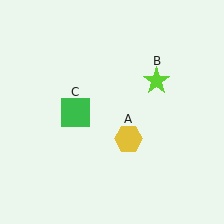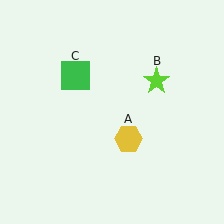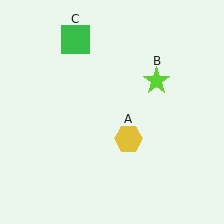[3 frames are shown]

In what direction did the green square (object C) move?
The green square (object C) moved up.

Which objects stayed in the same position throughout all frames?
Yellow hexagon (object A) and lime star (object B) remained stationary.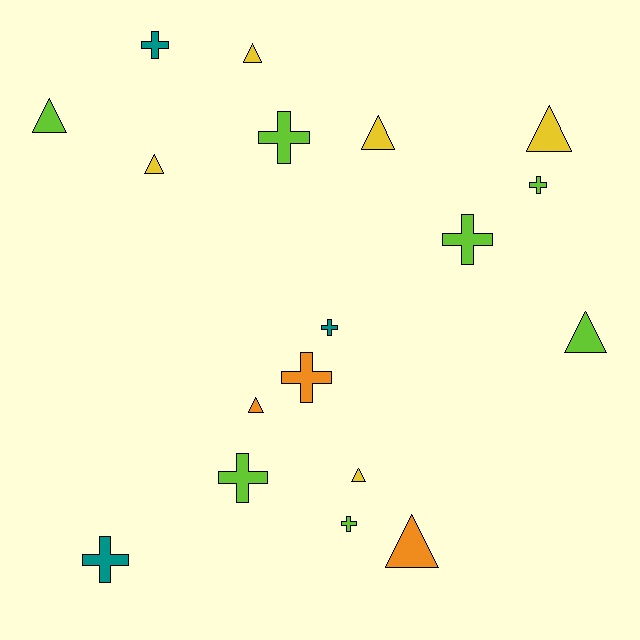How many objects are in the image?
There are 18 objects.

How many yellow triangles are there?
There are 5 yellow triangles.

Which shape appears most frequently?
Cross, with 9 objects.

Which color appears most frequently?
Lime, with 7 objects.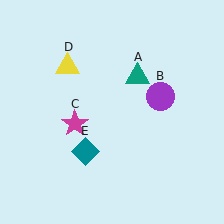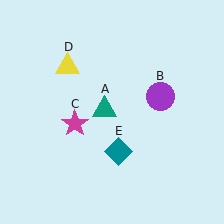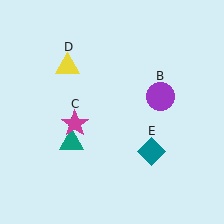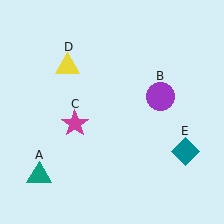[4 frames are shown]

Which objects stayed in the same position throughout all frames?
Purple circle (object B) and magenta star (object C) and yellow triangle (object D) remained stationary.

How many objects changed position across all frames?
2 objects changed position: teal triangle (object A), teal diamond (object E).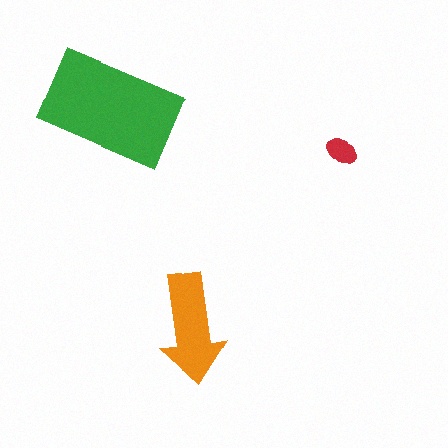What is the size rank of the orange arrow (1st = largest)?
2nd.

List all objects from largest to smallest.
The green rectangle, the orange arrow, the red ellipse.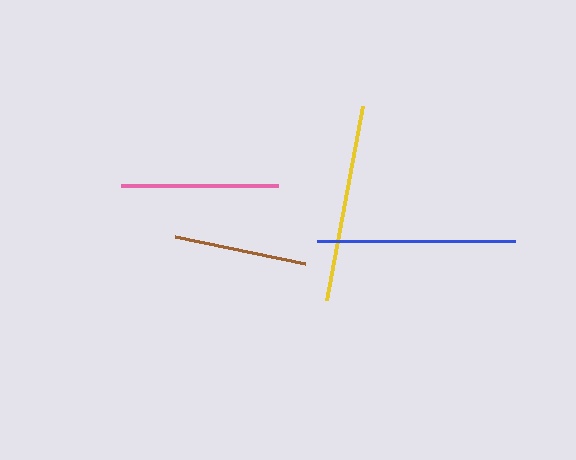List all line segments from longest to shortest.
From longest to shortest: blue, yellow, pink, brown.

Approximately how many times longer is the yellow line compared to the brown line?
The yellow line is approximately 1.5 times the length of the brown line.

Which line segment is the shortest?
The brown line is the shortest at approximately 133 pixels.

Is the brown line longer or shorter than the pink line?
The pink line is longer than the brown line.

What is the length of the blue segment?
The blue segment is approximately 198 pixels long.